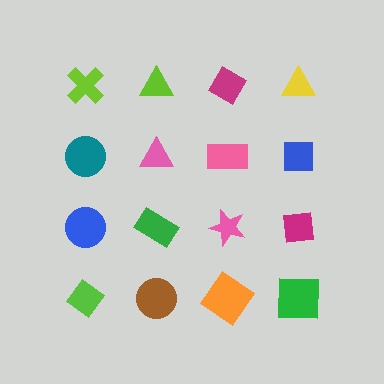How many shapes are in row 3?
4 shapes.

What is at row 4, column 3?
An orange diamond.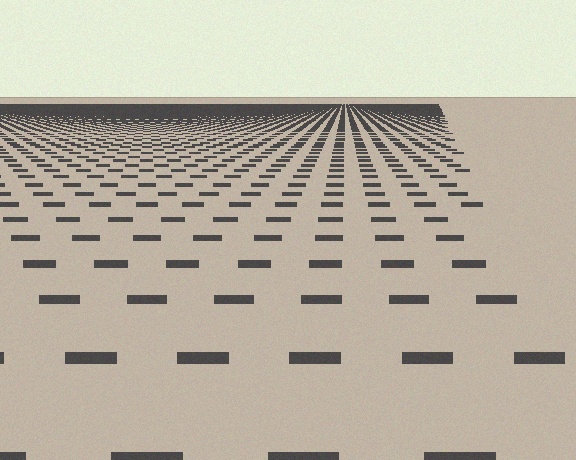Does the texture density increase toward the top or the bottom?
Density increases toward the top.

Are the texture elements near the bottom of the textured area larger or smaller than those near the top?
Larger. Near the bottom, elements are closer to the viewer and appear at a bigger on-screen size.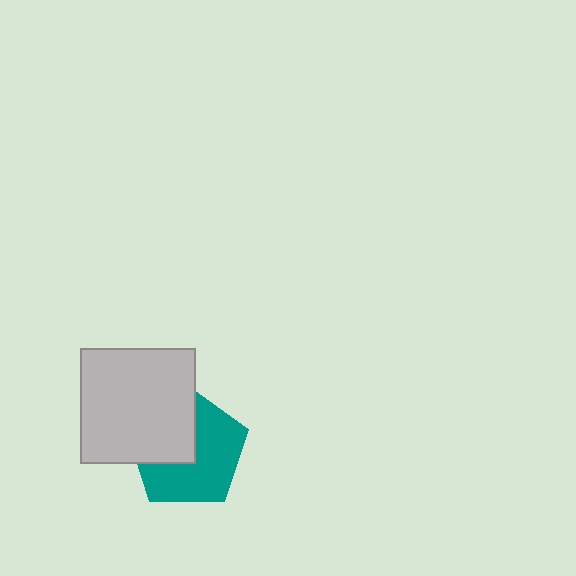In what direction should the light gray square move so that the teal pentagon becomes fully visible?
The light gray square should move toward the upper-left. That is the shortest direction to clear the overlap and leave the teal pentagon fully visible.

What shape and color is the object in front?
The object in front is a light gray square.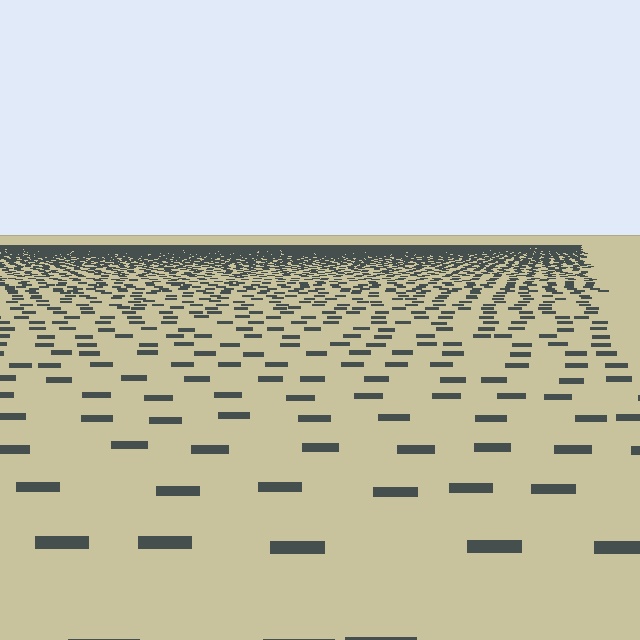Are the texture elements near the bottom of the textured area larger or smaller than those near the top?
Larger. Near the bottom, elements are closer to the viewer and appear at a bigger on-screen size.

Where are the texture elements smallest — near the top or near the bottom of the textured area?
Near the top.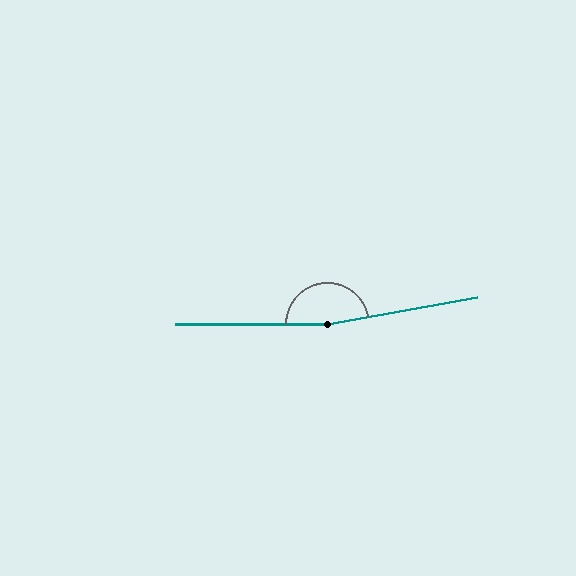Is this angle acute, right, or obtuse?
It is obtuse.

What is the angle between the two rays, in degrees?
Approximately 170 degrees.